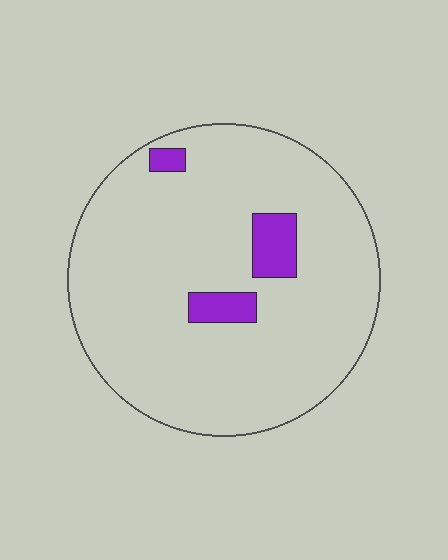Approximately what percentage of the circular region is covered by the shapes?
Approximately 10%.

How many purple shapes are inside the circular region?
3.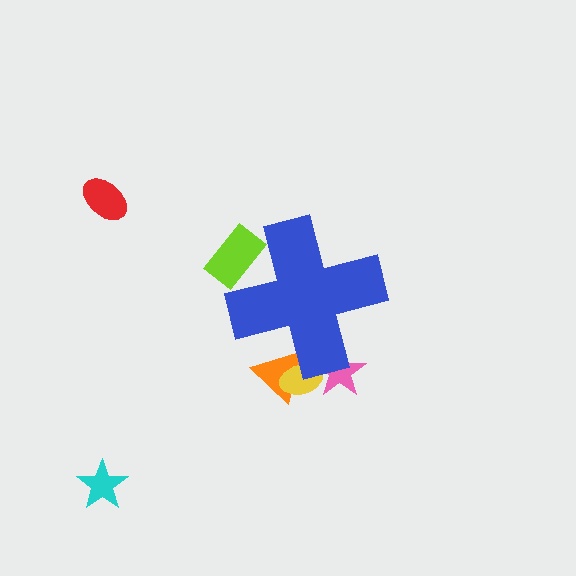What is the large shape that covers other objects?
A blue cross.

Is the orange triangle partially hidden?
Yes, the orange triangle is partially hidden behind the blue cross.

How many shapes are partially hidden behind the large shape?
4 shapes are partially hidden.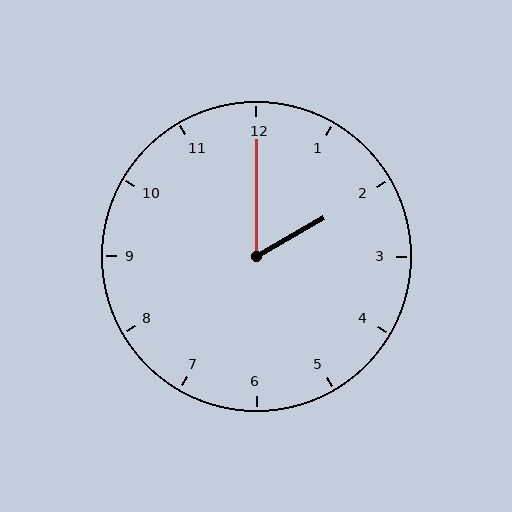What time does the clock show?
2:00.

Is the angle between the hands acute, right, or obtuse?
It is acute.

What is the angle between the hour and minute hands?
Approximately 60 degrees.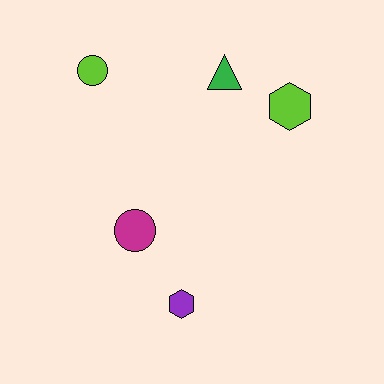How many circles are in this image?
There are 2 circles.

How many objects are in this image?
There are 5 objects.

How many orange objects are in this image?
There are no orange objects.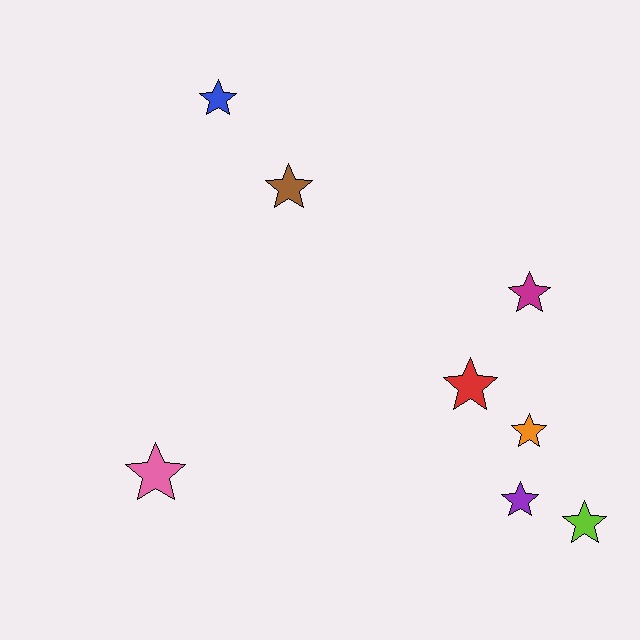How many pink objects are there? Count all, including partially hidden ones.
There is 1 pink object.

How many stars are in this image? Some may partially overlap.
There are 8 stars.